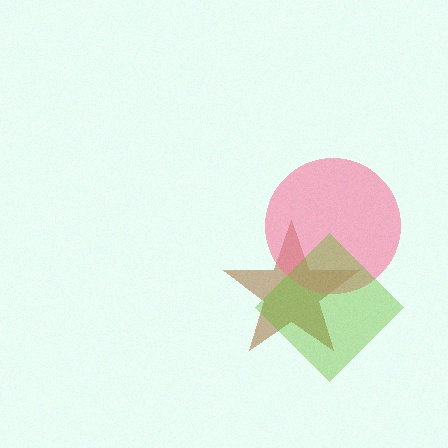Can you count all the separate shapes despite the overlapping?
Yes, there are 3 separate shapes.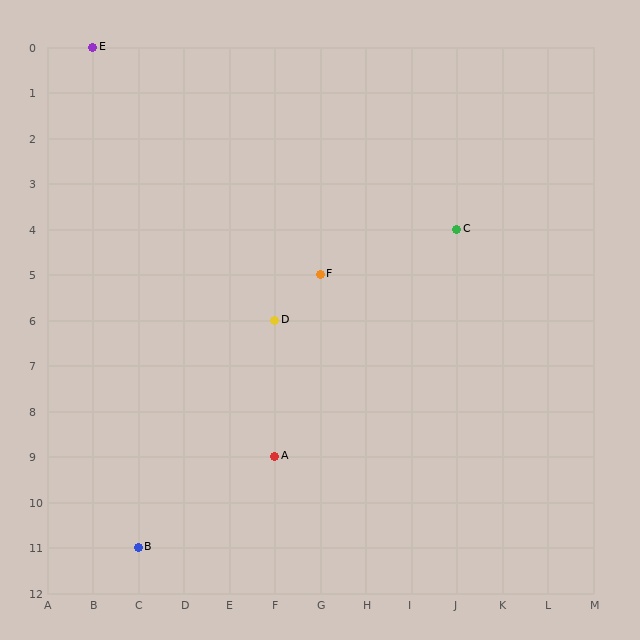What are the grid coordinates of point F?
Point F is at grid coordinates (G, 5).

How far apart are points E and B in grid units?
Points E and B are 1 column and 11 rows apart (about 11.0 grid units diagonally).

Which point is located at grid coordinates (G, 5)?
Point F is at (G, 5).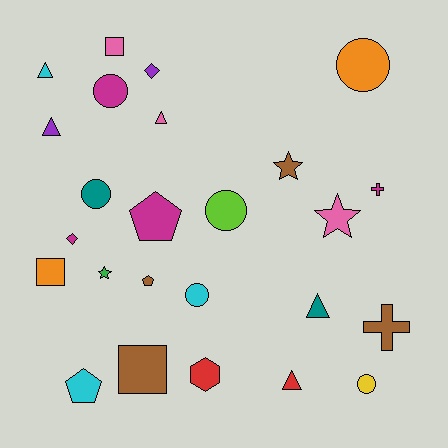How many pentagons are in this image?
There are 3 pentagons.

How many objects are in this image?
There are 25 objects.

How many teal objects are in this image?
There are 2 teal objects.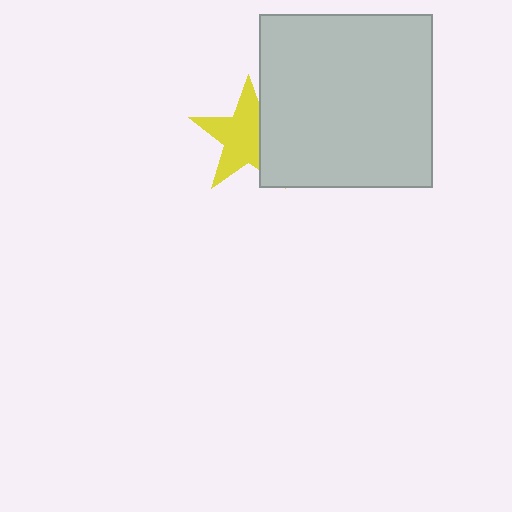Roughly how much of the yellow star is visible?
Most of it is visible (roughly 68%).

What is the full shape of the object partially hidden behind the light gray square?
The partially hidden object is a yellow star.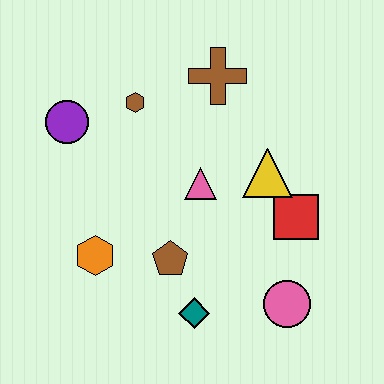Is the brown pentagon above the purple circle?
No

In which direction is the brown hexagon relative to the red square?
The brown hexagon is to the left of the red square.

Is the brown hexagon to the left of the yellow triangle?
Yes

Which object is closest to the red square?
The yellow triangle is closest to the red square.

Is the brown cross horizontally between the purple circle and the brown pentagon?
No